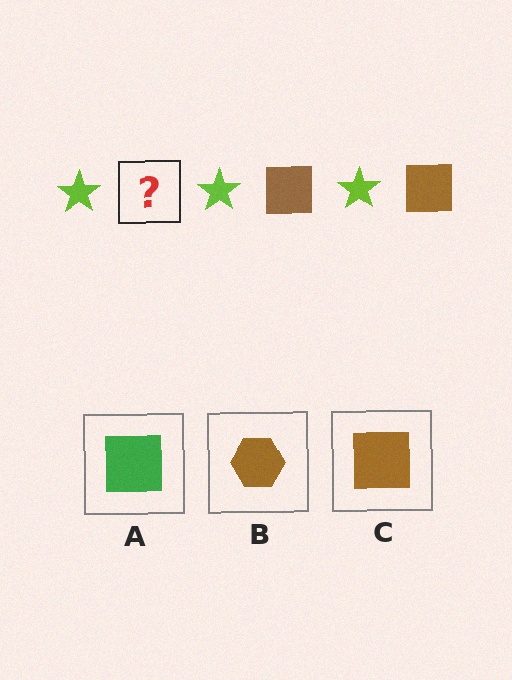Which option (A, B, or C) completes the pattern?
C.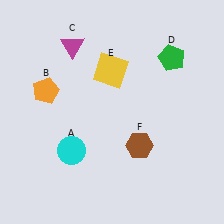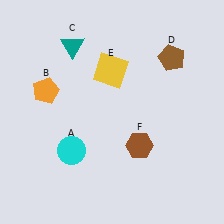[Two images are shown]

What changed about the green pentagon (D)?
In Image 1, D is green. In Image 2, it changed to brown.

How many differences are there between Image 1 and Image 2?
There are 2 differences between the two images.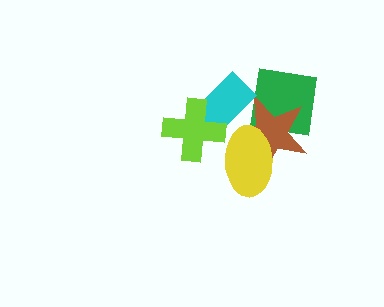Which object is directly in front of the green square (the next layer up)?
The brown star is directly in front of the green square.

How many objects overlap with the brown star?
3 objects overlap with the brown star.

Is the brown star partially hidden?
Yes, it is partially covered by another shape.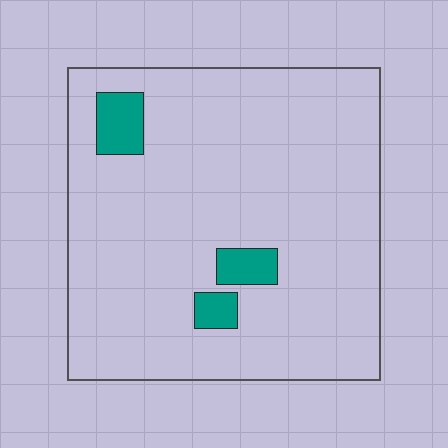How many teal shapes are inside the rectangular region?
3.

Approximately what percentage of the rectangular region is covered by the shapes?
Approximately 5%.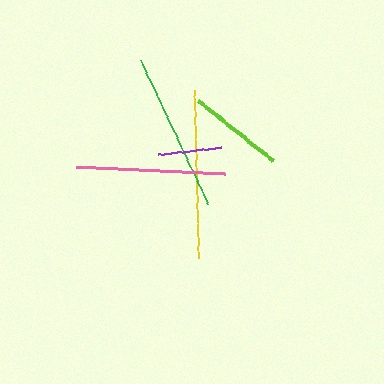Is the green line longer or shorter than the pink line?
The green line is longer than the pink line.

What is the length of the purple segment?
The purple segment is approximately 64 pixels long.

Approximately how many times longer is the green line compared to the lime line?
The green line is approximately 1.7 times the length of the lime line.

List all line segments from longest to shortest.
From longest to shortest: yellow, green, pink, lime, purple.